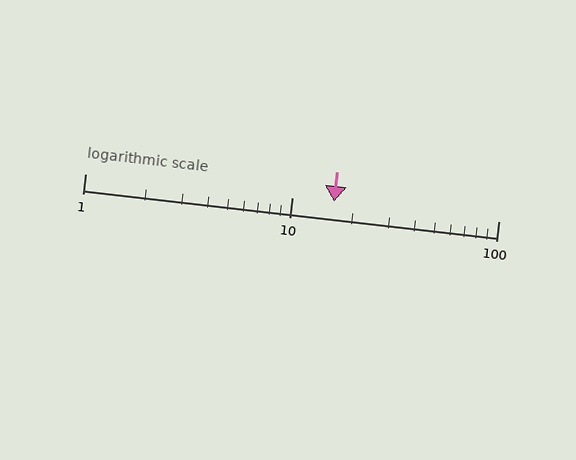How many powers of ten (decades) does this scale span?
The scale spans 2 decades, from 1 to 100.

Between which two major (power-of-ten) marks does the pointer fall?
The pointer is between 10 and 100.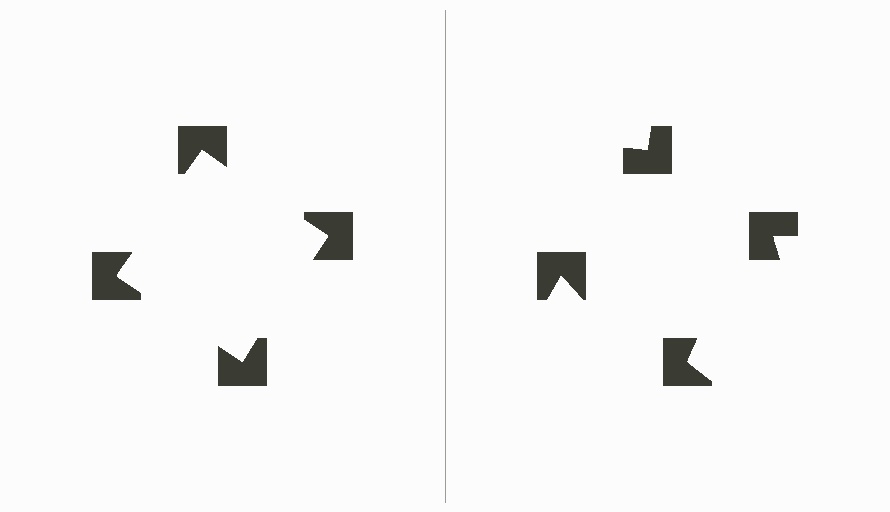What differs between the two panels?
The notched squares are positioned identically on both sides; only the wedge orientations differ. On the left they align to a square; on the right they are misaligned.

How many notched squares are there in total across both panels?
8 — 4 on each side.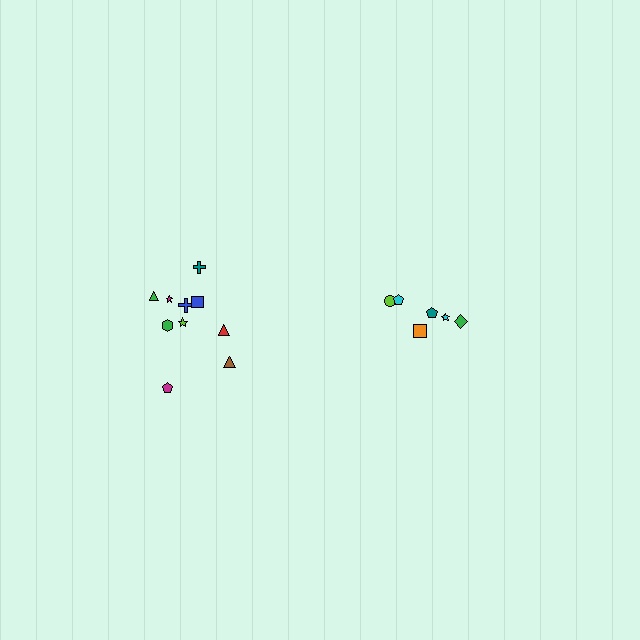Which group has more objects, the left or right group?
The left group.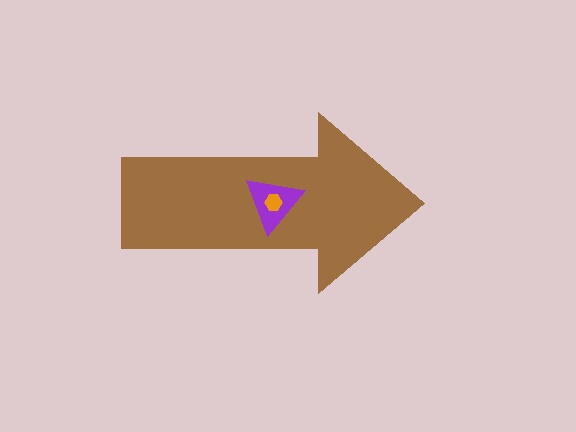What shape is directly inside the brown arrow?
The purple triangle.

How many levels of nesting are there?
3.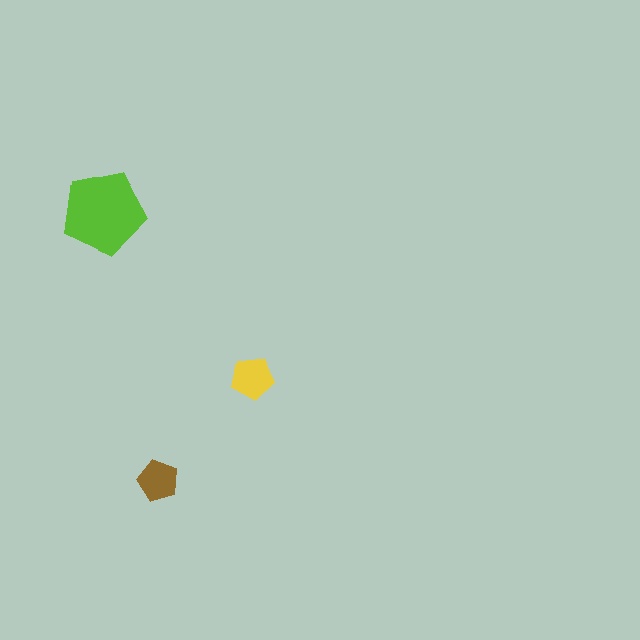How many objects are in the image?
There are 3 objects in the image.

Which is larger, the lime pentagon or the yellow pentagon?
The lime one.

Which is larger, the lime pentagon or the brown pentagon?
The lime one.